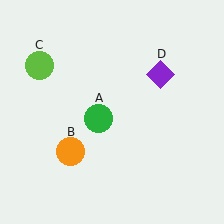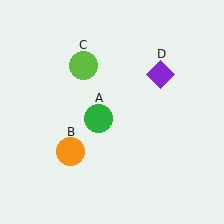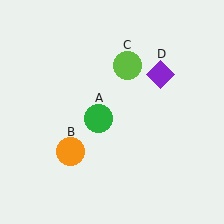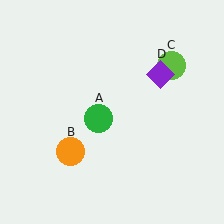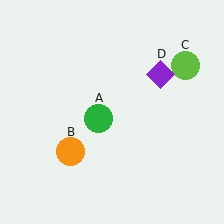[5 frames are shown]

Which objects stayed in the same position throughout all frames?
Green circle (object A) and orange circle (object B) and purple diamond (object D) remained stationary.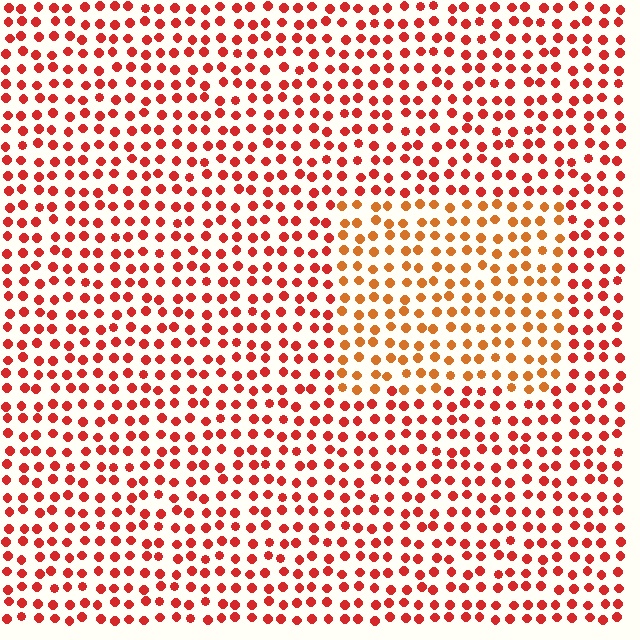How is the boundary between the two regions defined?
The boundary is defined purely by a slight shift in hue (about 27 degrees). Spacing, size, and orientation are identical on both sides.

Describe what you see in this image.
The image is filled with small red elements in a uniform arrangement. A rectangle-shaped region is visible where the elements are tinted to a slightly different hue, forming a subtle color boundary.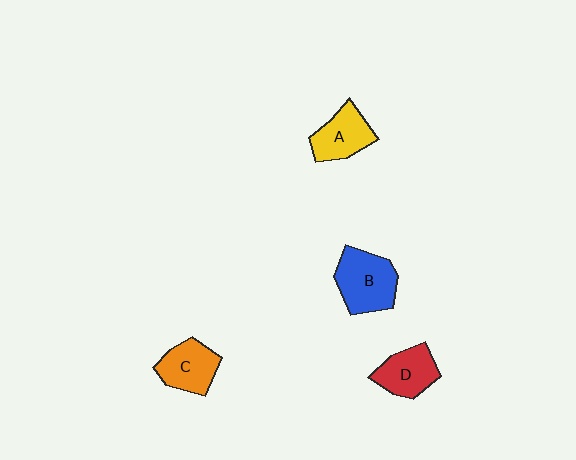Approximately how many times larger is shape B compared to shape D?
Approximately 1.3 times.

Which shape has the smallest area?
Shape D (red).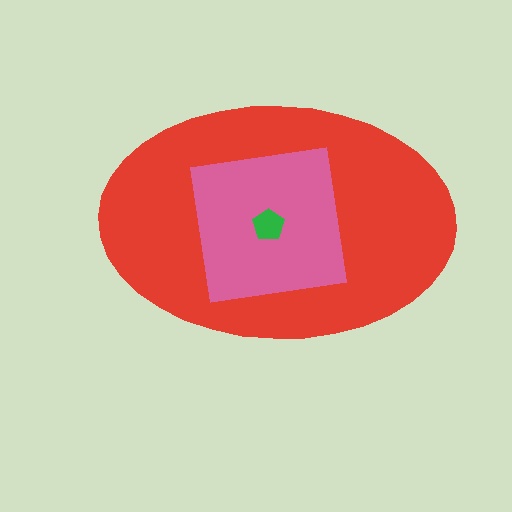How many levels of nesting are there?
3.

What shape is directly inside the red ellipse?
The pink square.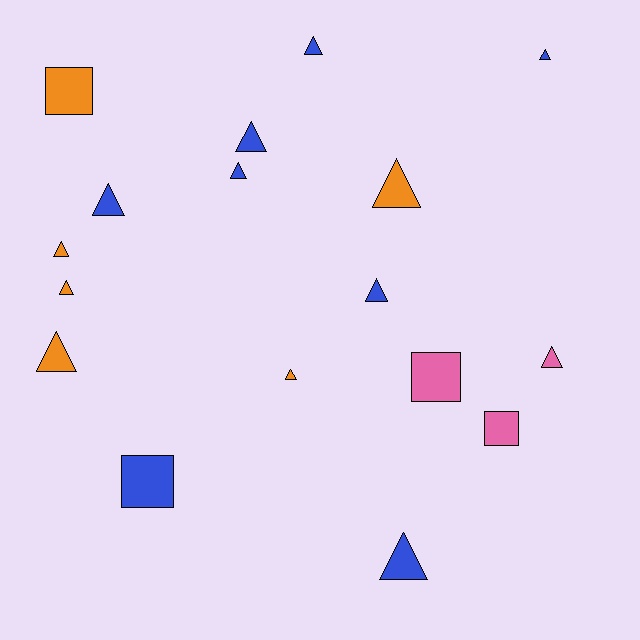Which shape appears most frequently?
Triangle, with 13 objects.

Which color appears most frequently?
Blue, with 8 objects.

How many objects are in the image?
There are 17 objects.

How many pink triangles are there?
There is 1 pink triangle.